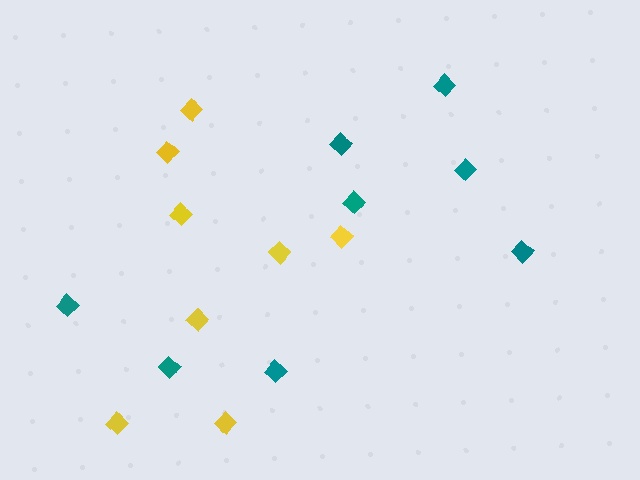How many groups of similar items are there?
There are 2 groups: one group of yellow diamonds (8) and one group of teal diamonds (8).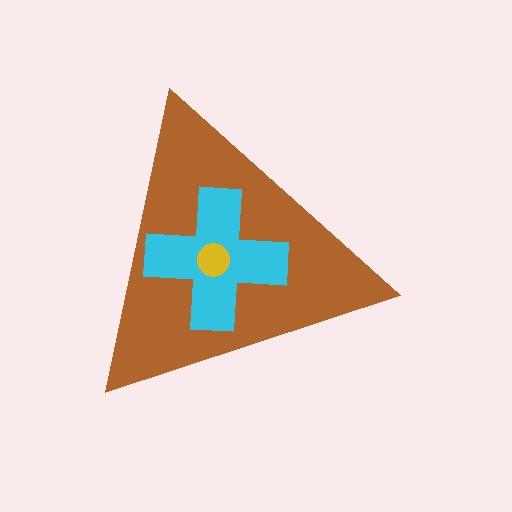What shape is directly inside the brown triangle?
The cyan cross.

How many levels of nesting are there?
3.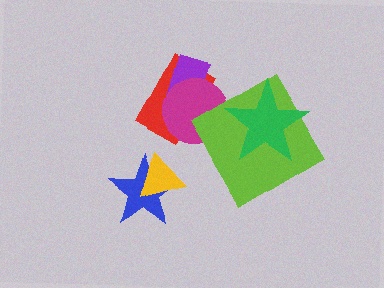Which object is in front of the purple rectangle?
The magenta circle is in front of the purple rectangle.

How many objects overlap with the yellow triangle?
1 object overlaps with the yellow triangle.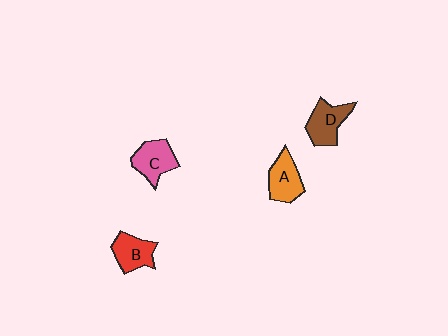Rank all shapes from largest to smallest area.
From largest to smallest: D (brown), C (pink), A (orange), B (red).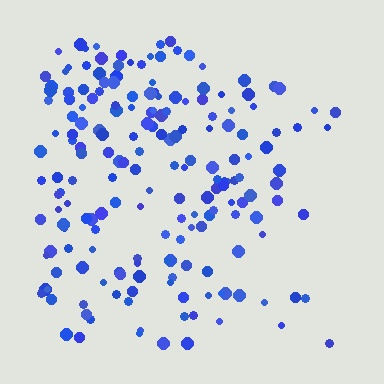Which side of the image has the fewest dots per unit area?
The right.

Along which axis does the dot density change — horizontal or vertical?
Horizontal.